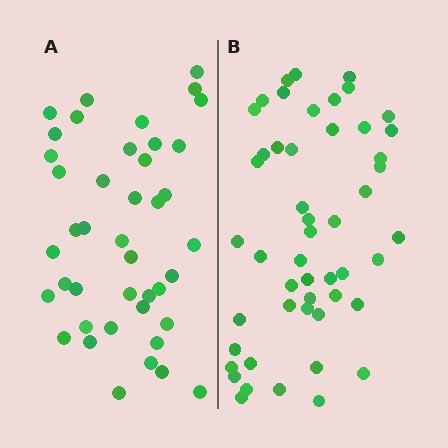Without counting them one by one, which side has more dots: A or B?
Region B (the right region) has more dots.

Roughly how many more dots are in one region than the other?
Region B has roughly 8 or so more dots than region A.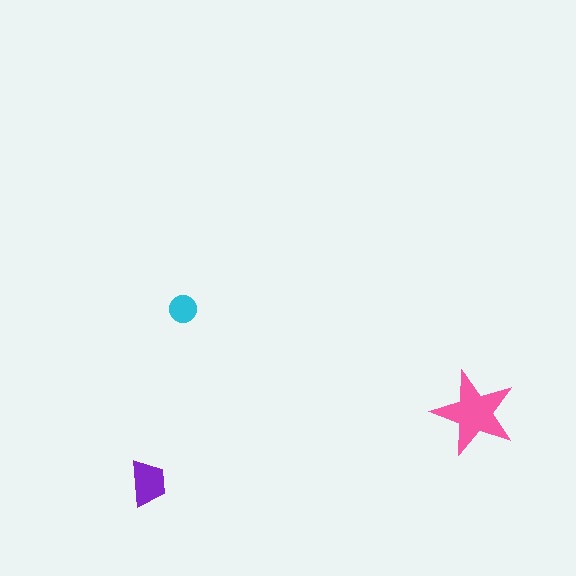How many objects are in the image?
There are 3 objects in the image.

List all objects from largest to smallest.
The pink star, the purple trapezoid, the cyan circle.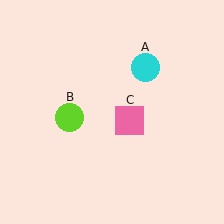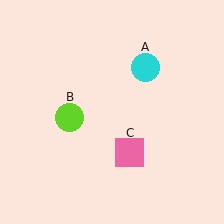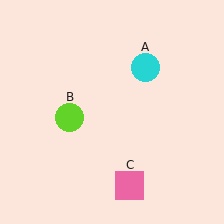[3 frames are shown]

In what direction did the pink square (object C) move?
The pink square (object C) moved down.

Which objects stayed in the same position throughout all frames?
Cyan circle (object A) and lime circle (object B) remained stationary.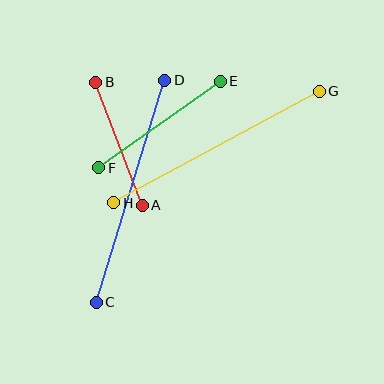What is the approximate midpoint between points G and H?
The midpoint is at approximately (217, 147) pixels.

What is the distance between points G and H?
The distance is approximately 234 pixels.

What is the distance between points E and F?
The distance is approximately 149 pixels.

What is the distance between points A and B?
The distance is approximately 131 pixels.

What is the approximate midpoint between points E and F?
The midpoint is at approximately (159, 125) pixels.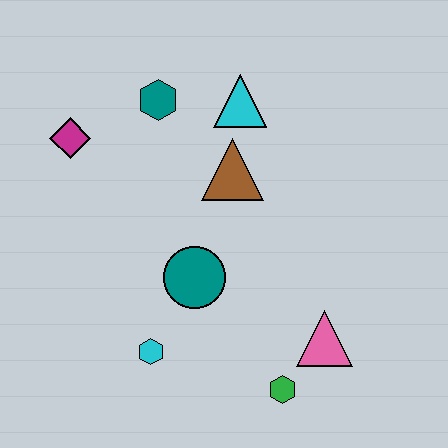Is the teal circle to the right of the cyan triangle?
No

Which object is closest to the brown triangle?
The cyan triangle is closest to the brown triangle.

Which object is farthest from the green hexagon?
The magenta diamond is farthest from the green hexagon.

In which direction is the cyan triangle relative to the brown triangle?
The cyan triangle is above the brown triangle.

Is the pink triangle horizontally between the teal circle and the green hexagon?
No